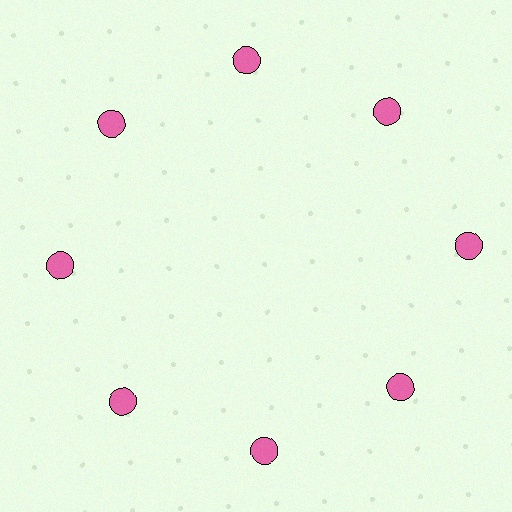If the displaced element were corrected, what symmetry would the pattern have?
It would have 8-fold rotational symmetry — the pattern would map onto itself every 45 degrees.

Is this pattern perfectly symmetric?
No. The 8 pink circles are arranged in a ring, but one element near the 3 o'clock position is pushed outward from the center, breaking the 8-fold rotational symmetry.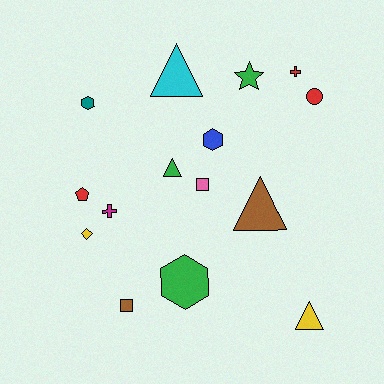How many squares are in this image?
There are 2 squares.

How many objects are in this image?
There are 15 objects.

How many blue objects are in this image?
There is 1 blue object.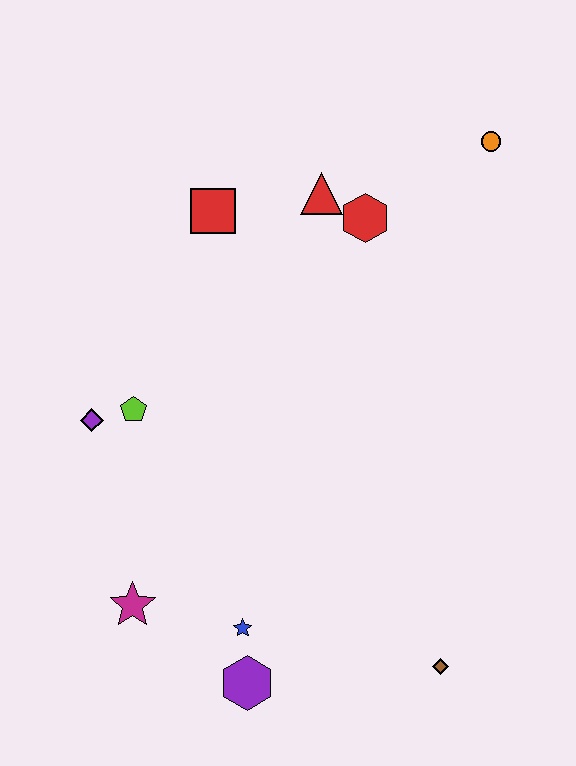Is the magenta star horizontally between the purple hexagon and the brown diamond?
No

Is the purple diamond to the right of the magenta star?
No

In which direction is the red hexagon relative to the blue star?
The red hexagon is above the blue star.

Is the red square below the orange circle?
Yes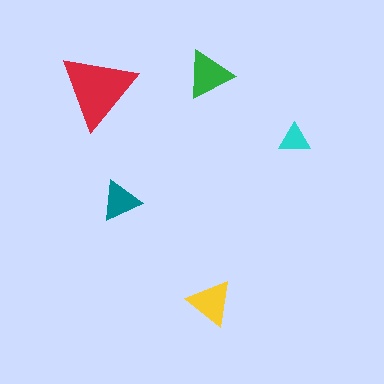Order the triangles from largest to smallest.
the red one, the green one, the yellow one, the teal one, the cyan one.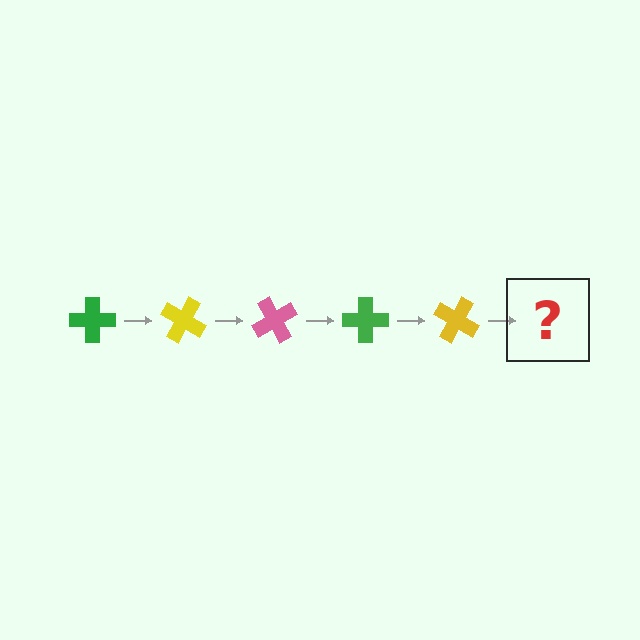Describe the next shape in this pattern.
It should be a pink cross, rotated 150 degrees from the start.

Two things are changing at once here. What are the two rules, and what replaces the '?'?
The two rules are that it rotates 30 degrees each step and the color cycles through green, yellow, and pink. The '?' should be a pink cross, rotated 150 degrees from the start.